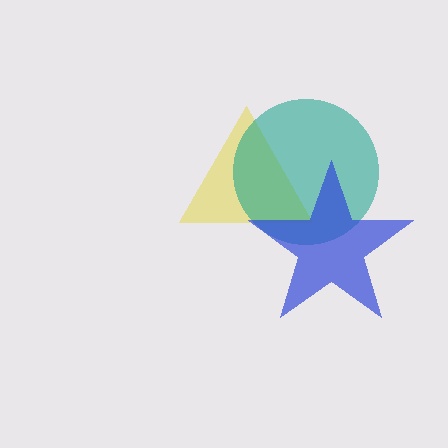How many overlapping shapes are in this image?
There are 3 overlapping shapes in the image.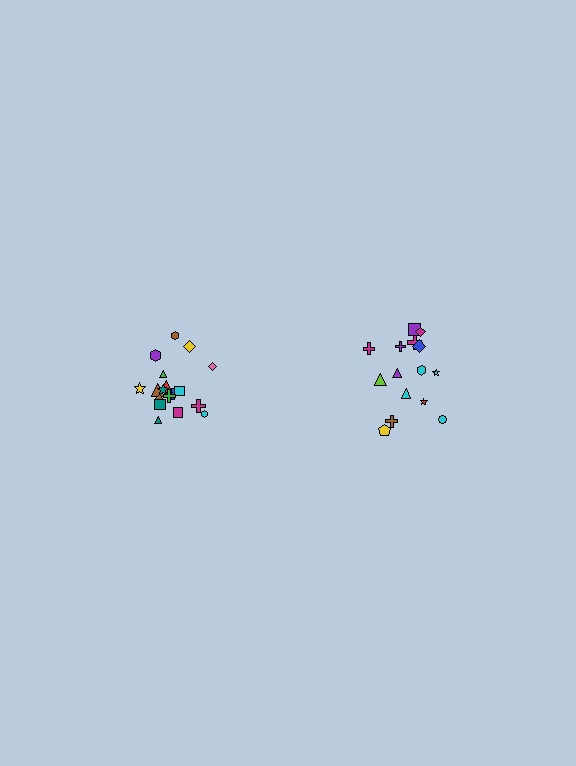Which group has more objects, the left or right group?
The left group.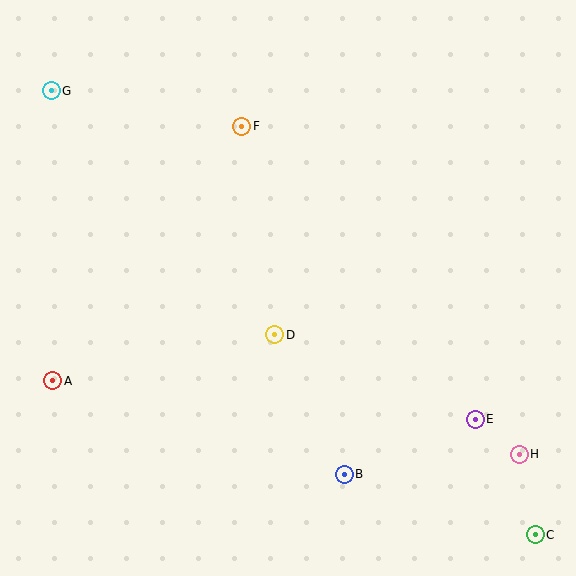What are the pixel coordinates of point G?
Point G is at (51, 91).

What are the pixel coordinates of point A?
Point A is at (53, 381).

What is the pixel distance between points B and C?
The distance between B and C is 201 pixels.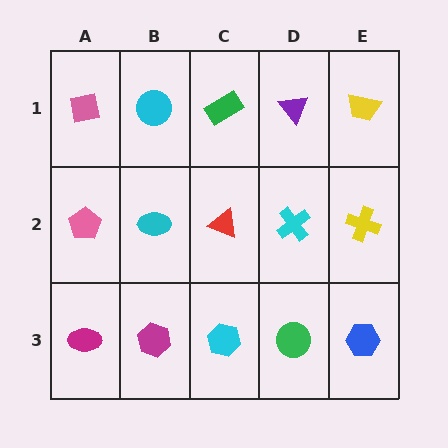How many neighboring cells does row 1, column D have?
3.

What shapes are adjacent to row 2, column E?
A yellow trapezoid (row 1, column E), a blue hexagon (row 3, column E), a cyan cross (row 2, column D).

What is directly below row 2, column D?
A green circle.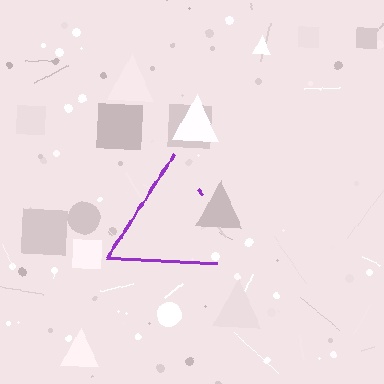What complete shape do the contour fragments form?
The contour fragments form a triangle.